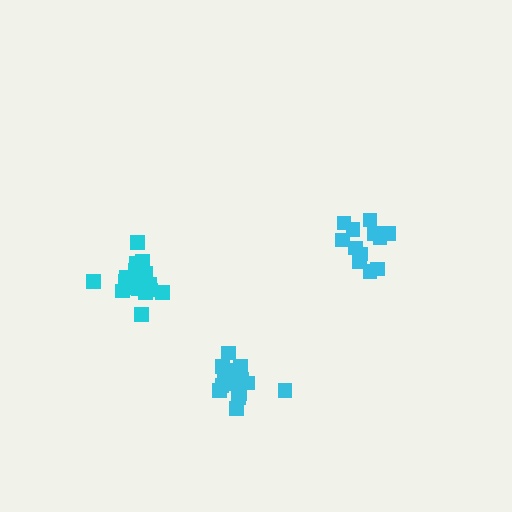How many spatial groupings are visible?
There are 3 spatial groupings.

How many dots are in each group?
Group 1: 12 dots, Group 2: 17 dots, Group 3: 16 dots (45 total).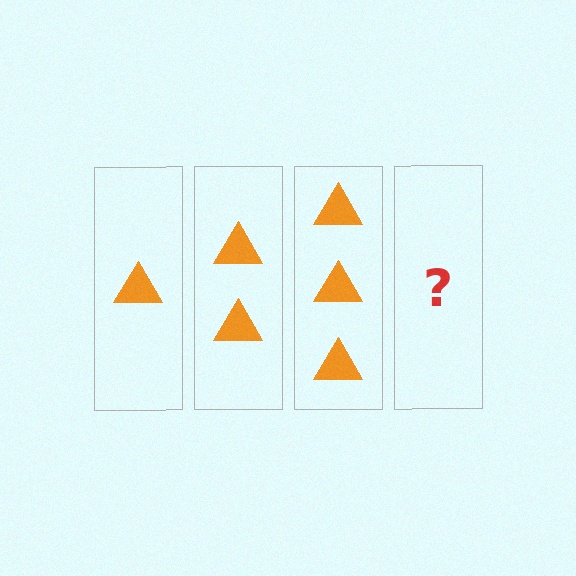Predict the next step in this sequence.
The next step is 4 triangles.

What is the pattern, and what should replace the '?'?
The pattern is that each step adds one more triangle. The '?' should be 4 triangles.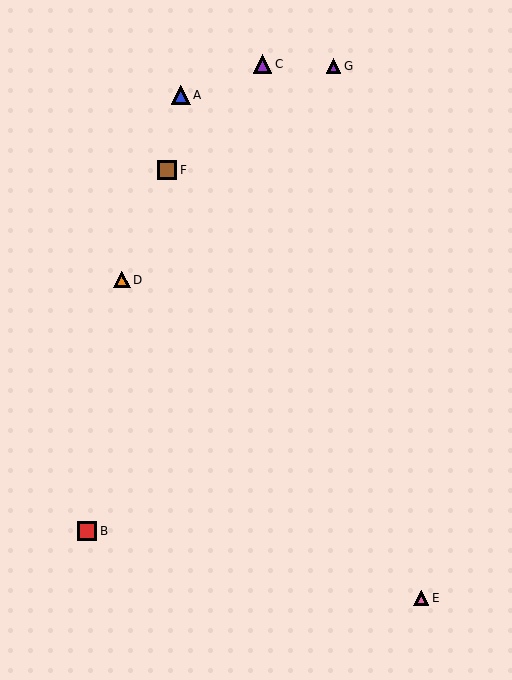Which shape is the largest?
The red square (labeled B) is the largest.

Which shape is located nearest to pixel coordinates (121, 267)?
The orange triangle (labeled D) at (122, 280) is nearest to that location.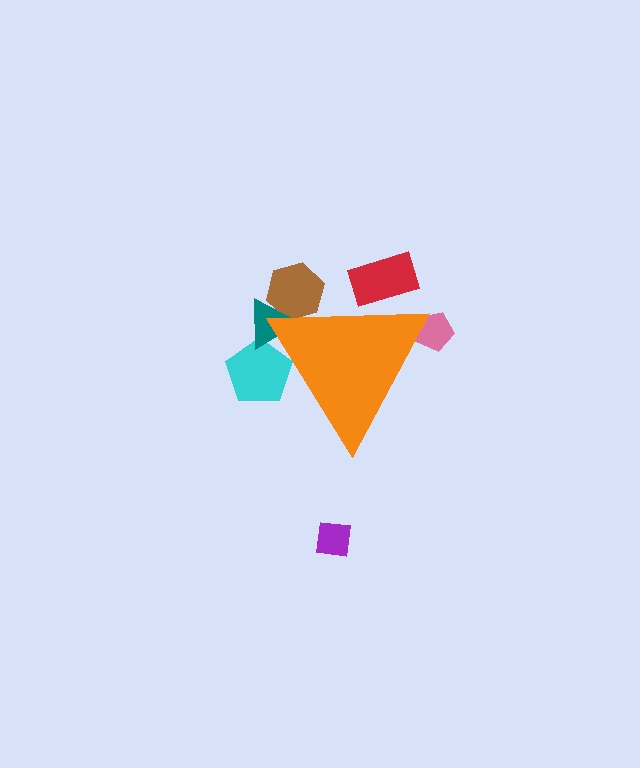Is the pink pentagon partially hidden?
Yes, the pink pentagon is partially hidden behind the orange triangle.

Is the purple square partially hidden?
No, the purple square is fully visible.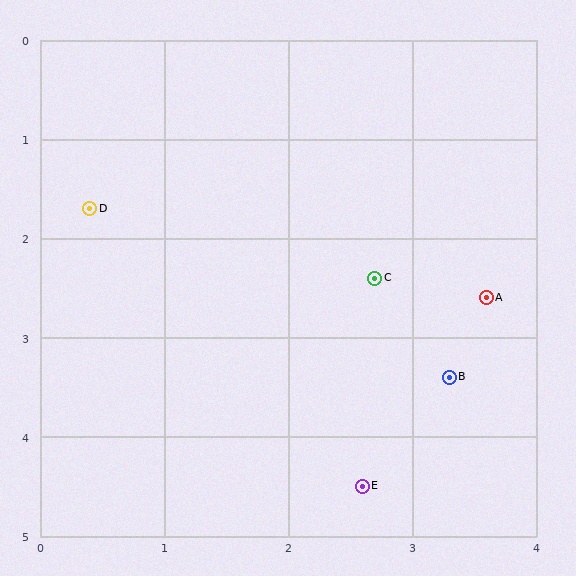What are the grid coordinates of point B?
Point B is at approximately (3.3, 3.4).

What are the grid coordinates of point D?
Point D is at approximately (0.4, 1.7).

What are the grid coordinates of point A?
Point A is at approximately (3.6, 2.6).